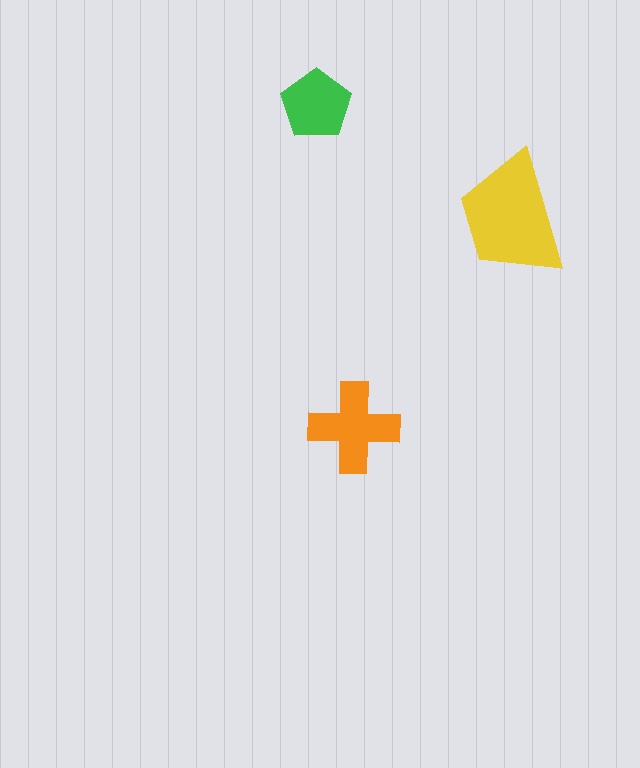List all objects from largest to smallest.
The yellow trapezoid, the orange cross, the green pentagon.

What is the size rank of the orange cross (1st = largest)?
2nd.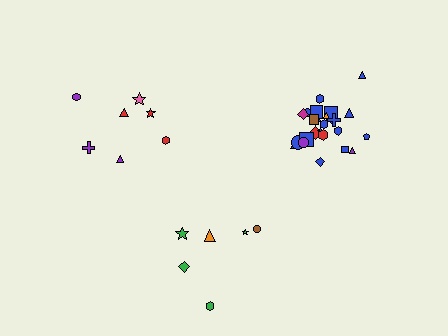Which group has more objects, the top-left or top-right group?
The top-right group.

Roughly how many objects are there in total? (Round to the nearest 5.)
Roughly 40 objects in total.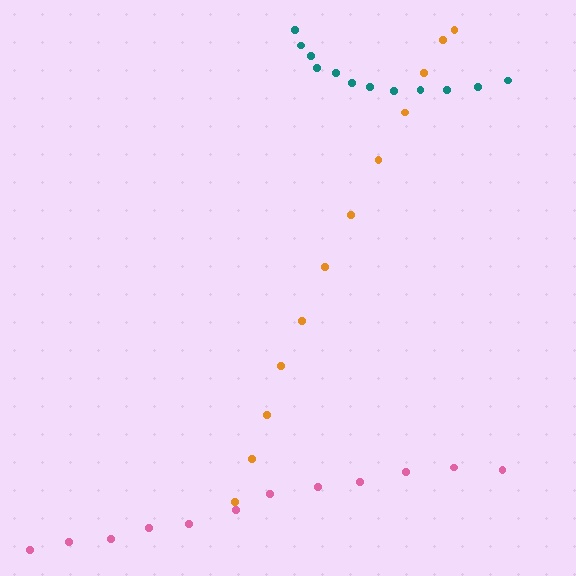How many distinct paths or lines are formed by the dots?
There are 3 distinct paths.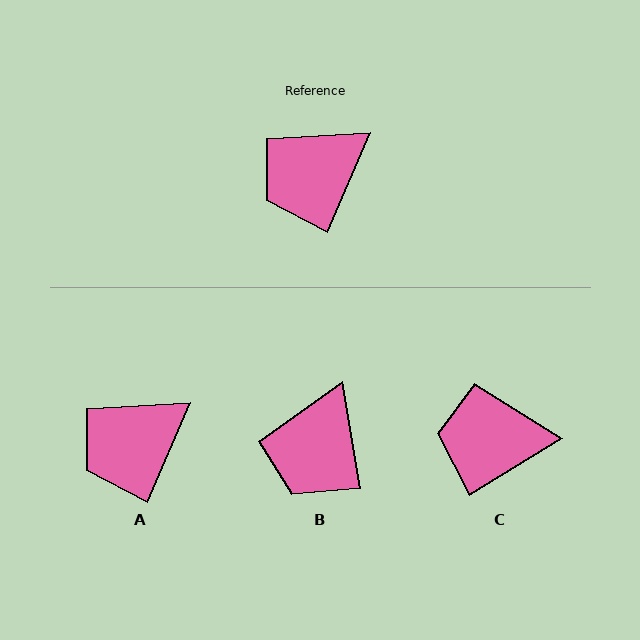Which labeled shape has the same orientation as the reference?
A.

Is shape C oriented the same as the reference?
No, it is off by about 35 degrees.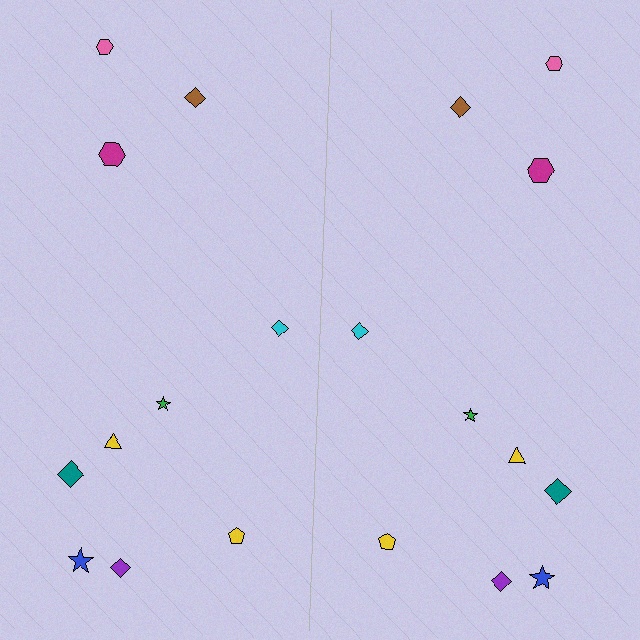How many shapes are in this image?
There are 20 shapes in this image.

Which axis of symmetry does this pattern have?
The pattern has a vertical axis of symmetry running through the center of the image.